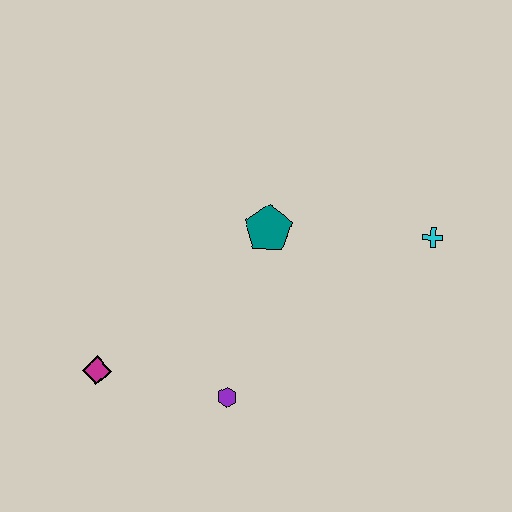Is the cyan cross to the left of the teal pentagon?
No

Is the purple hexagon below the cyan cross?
Yes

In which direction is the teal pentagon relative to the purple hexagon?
The teal pentagon is above the purple hexagon.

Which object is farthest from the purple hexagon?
The cyan cross is farthest from the purple hexagon.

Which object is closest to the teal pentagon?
The cyan cross is closest to the teal pentagon.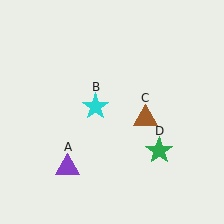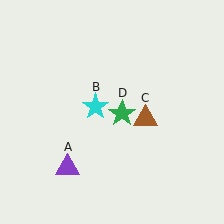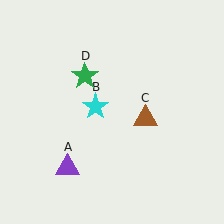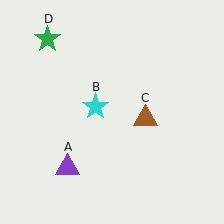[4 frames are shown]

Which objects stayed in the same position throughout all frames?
Purple triangle (object A) and cyan star (object B) and brown triangle (object C) remained stationary.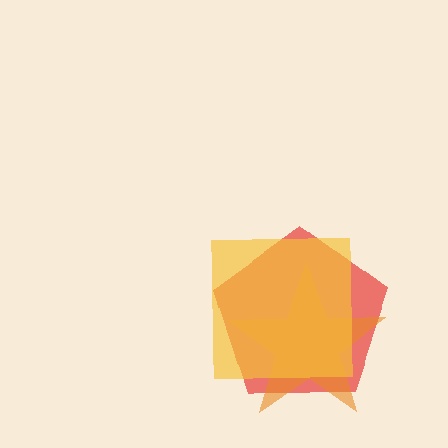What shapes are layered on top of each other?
The layered shapes are: a red pentagon, an orange star, a yellow square.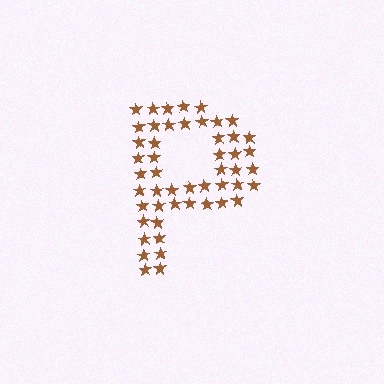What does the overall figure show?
The overall figure shows the letter P.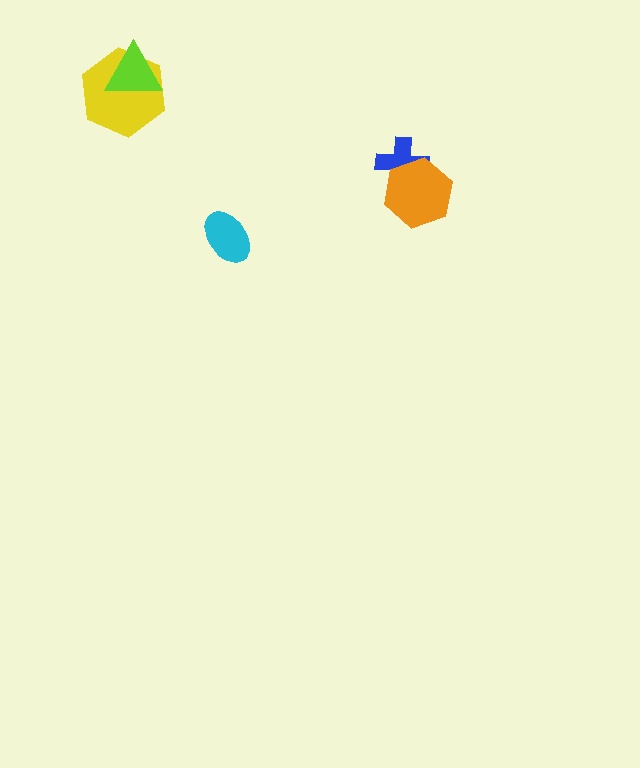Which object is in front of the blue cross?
The orange hexagon is in front of the blue cross.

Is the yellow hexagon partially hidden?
Yes, it is partially covered by another shape.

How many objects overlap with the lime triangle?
1 object overlaps with the lime triangle.